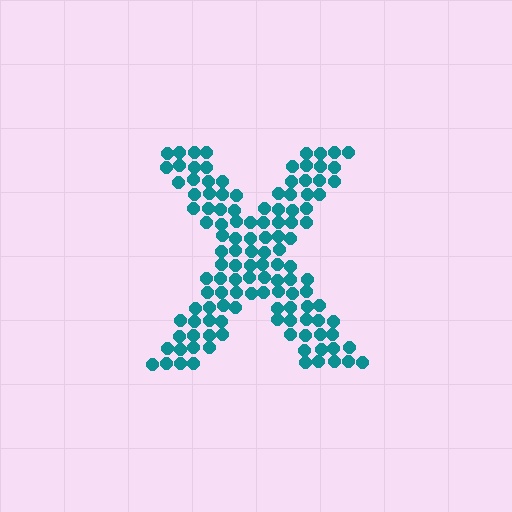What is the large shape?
The large shape is the letter X.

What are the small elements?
The small elements are circles.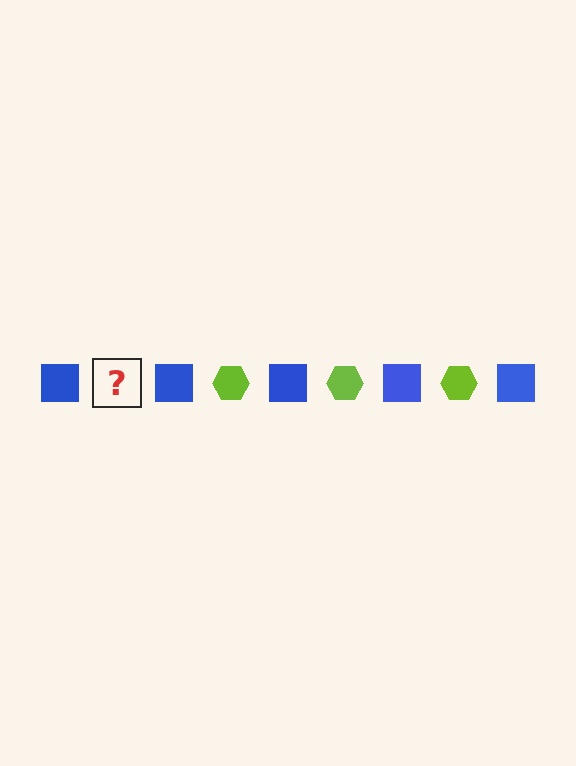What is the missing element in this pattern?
The missing element is a lime hexagon.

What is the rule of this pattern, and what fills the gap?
The rule is that the pattern alternates between blue square and lime hexagon. The gap should be filled with a lime hexagon.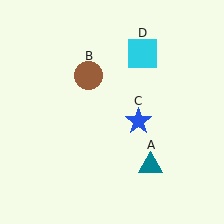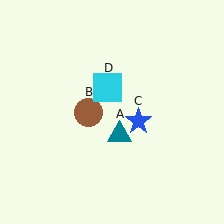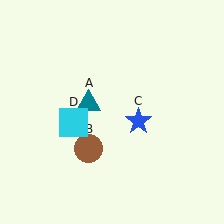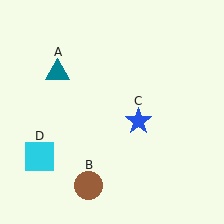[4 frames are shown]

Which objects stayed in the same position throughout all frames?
Blue star (object C) remained stationary.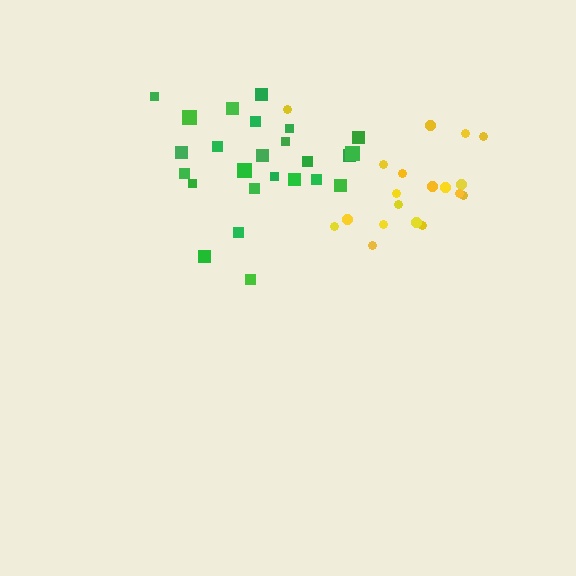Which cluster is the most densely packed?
Yellow.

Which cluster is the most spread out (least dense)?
Green.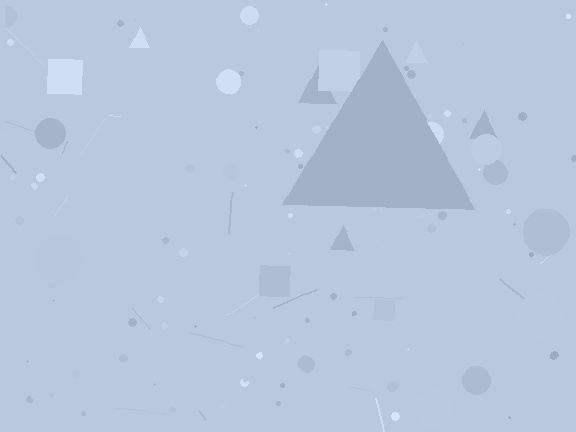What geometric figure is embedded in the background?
A triangle is embedded in the background.